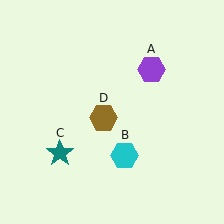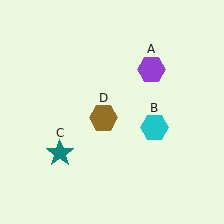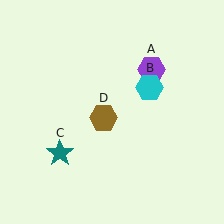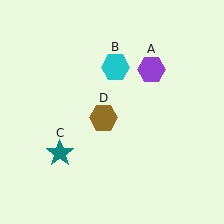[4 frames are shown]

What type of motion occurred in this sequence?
The cyan hexagon (object B) rotated counterclockwise around the center of the scene.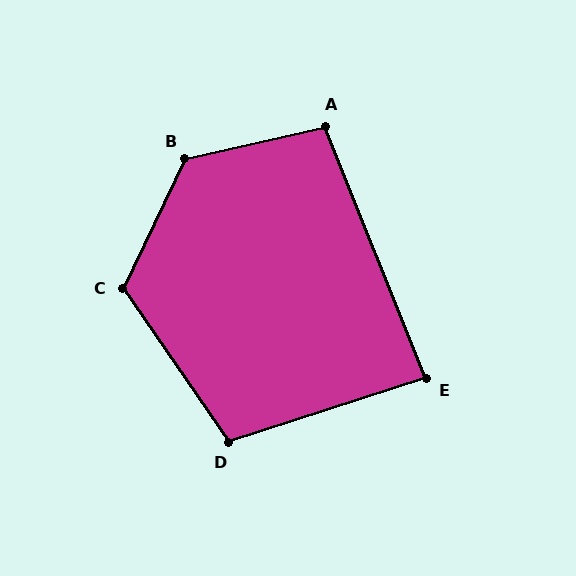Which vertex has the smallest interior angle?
E, at approximately 86 degrees.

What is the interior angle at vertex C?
Approximately 120 degrees (obtuse).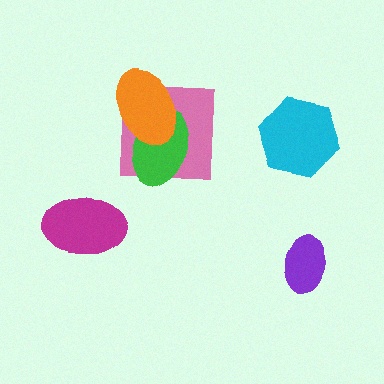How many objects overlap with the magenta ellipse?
0 objects overlap with the magenta ellipse.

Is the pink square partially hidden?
Yes, it is partially covered by another shape.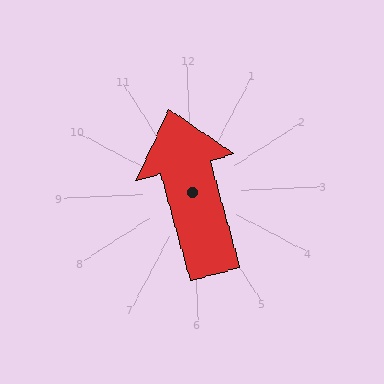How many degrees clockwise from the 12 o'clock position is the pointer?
Approximately 347 degrees.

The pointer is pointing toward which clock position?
Roughly 12 o'clock.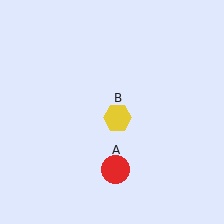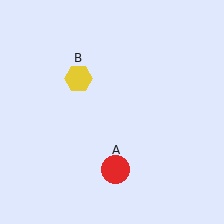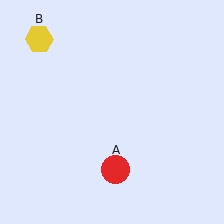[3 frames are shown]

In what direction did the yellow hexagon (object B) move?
The yellow hexagon (object B) moved up and to the left.